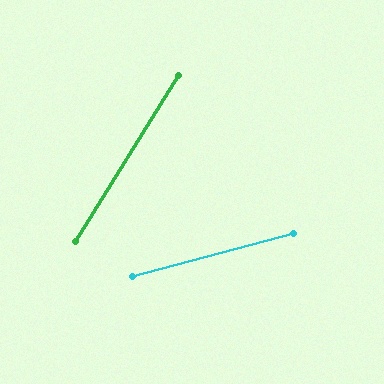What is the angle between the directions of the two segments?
Approximately 43 degrees.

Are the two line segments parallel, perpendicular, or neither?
Neither parallel nor perpendicular — they differ by about 43°.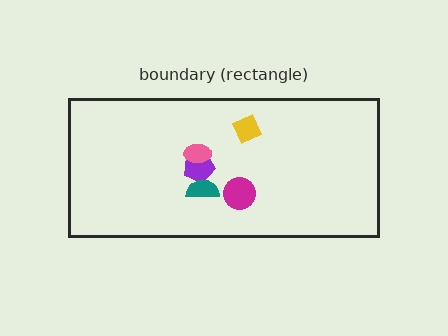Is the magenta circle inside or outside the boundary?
Inside.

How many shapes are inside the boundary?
5 inside, 0 outside.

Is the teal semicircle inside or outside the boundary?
Inside.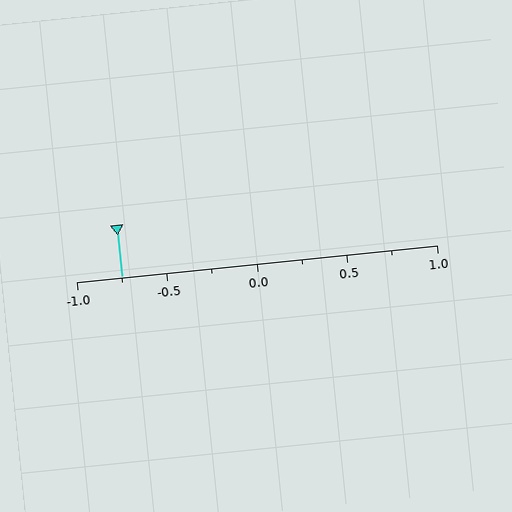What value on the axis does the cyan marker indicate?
The marker indicates approximately -0.75.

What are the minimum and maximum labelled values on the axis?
The axis runs from -1.0 to 1.0.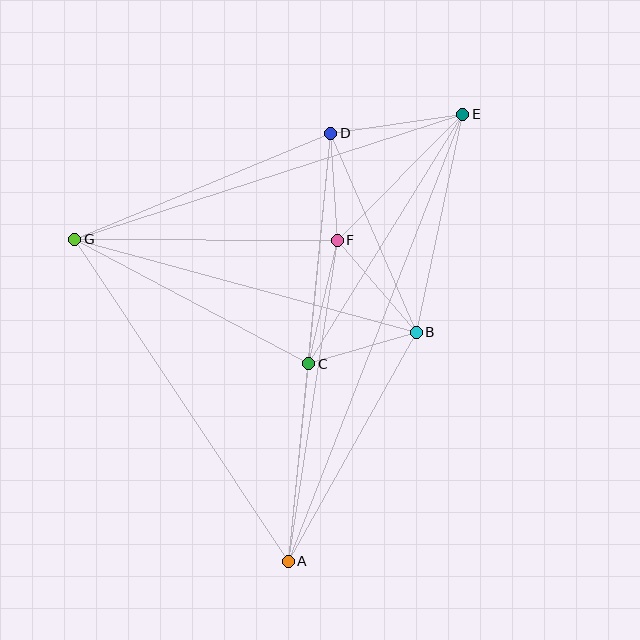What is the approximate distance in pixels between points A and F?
The distance between A and F is approximately 325 pixels.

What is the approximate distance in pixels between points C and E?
The distance between C and E is approximately 293 pixels.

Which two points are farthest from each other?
Points A and E are farthest from each other.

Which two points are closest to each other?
Points D and F are closest to each other.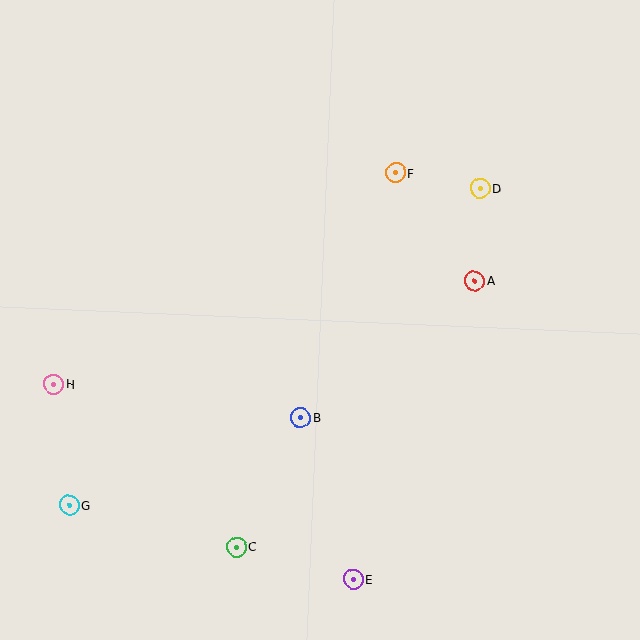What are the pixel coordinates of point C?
Point C is at (237, 547).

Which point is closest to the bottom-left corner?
Point G is closest to the bottom-left corner.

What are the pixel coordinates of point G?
Point G is at (69, 505).